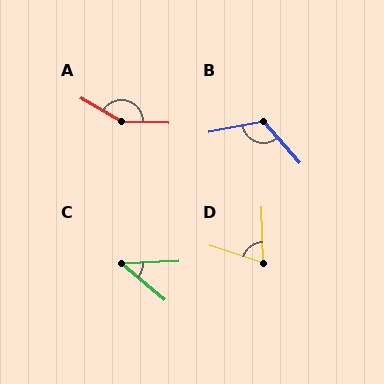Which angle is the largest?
A, at approximately 151 degrees.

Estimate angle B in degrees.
Approximately 120 degrees.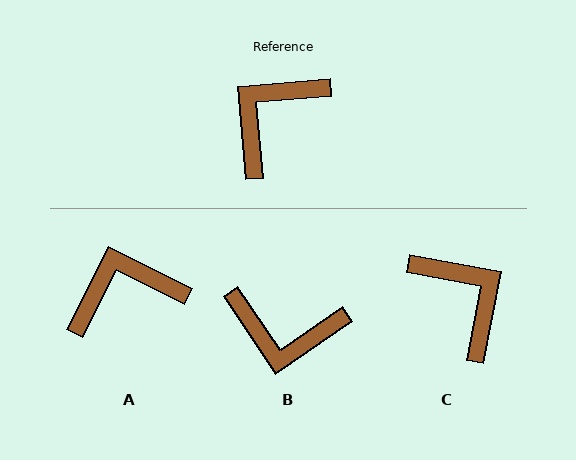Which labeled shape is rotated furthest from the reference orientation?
B, about 119 degrees away.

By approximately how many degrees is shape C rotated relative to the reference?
Approximately 106 degrees clockwise.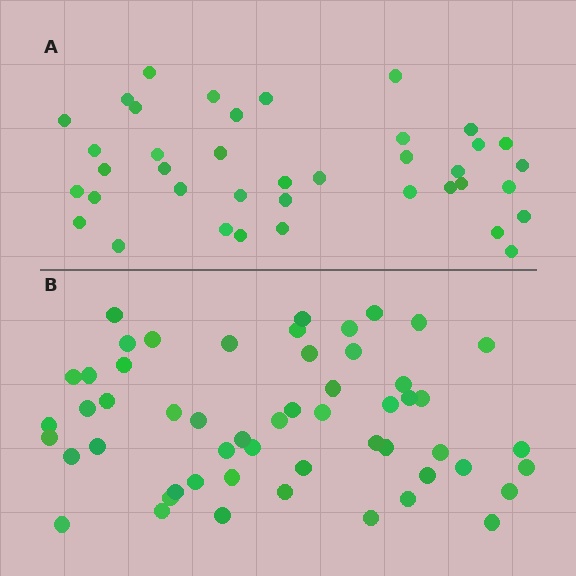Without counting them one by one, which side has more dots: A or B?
Region B (the bottom region) has more dots.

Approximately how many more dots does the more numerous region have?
Region B has approximately 15 more dots than region A.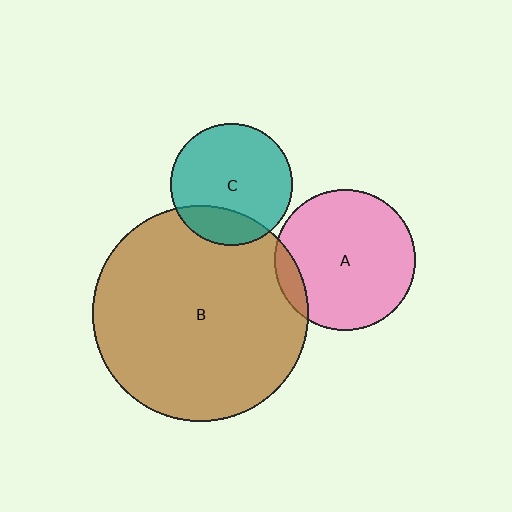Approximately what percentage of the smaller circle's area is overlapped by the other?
Approximately 20%.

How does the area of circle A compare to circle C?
Approximately 1.3 times.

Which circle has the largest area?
Circle B (brown).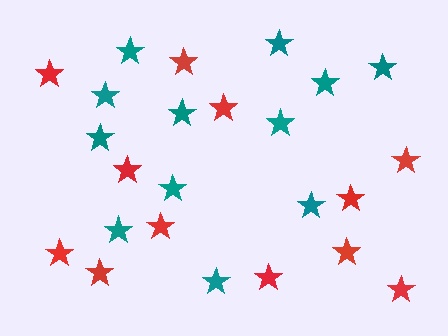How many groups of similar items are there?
There are 2 groups: one group of red stars (12) and one group of teal stars (12).